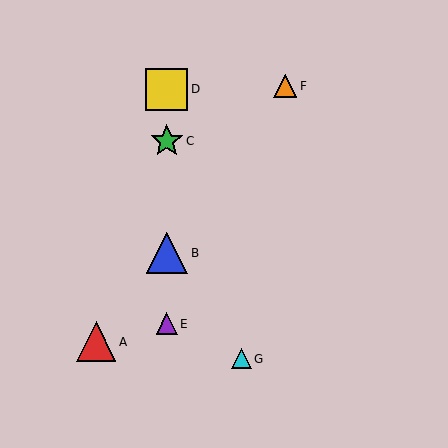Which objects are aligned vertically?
Objects B, C, D, E are aligned vertically.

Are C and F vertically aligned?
No, C is at x≈167 and F is at x≈285.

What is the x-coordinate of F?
Object F is at x≈285.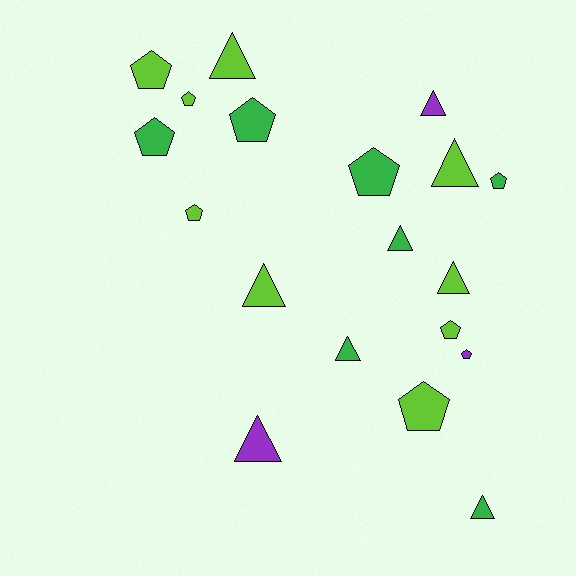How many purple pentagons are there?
There is 1 purple pentagon.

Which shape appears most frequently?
Pentagon, with 10 objects.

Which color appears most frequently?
Lime, with 9 objects.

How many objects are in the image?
There are 19 objects.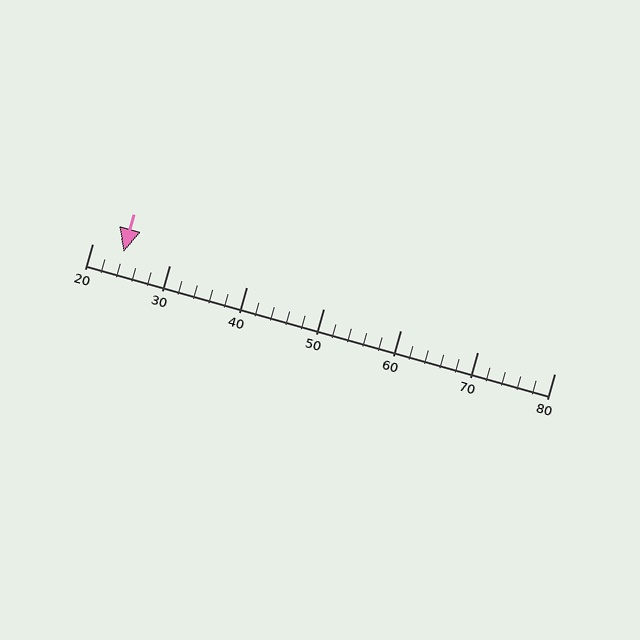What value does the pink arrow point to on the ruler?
The pink arrow points to approximately 24.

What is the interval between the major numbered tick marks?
The major tick marks are spaced 10 units apart.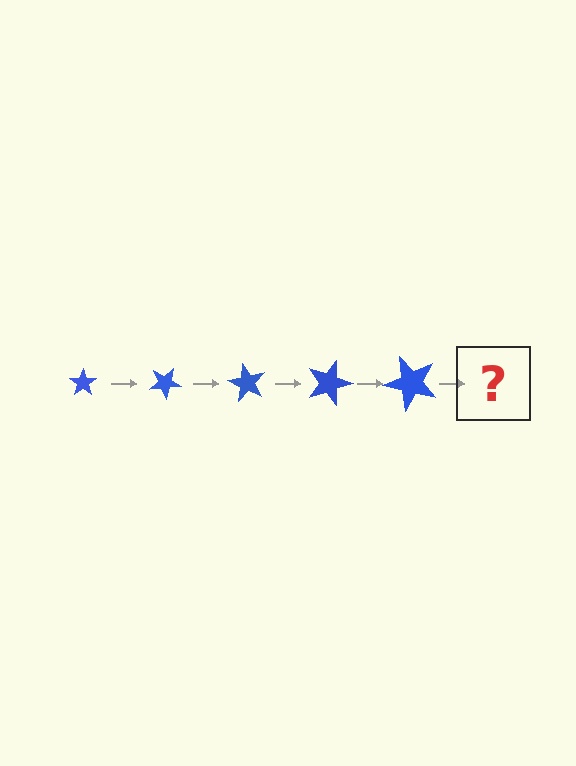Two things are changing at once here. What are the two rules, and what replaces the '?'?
The two rules are that the star grows larger each step and it rotates 30 degrees each step. The '?' should be a star, larger than the previous one and rotated 150 degrees from the start.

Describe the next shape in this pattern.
It should be a star, larger than the previous one and rotated 150 degrees from the start.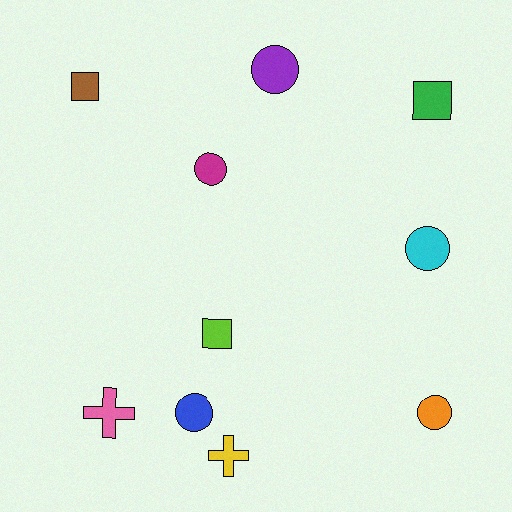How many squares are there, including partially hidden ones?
There are 3 squares.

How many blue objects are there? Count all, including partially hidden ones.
There is 1 blue object.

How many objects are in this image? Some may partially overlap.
There are 10 objects.